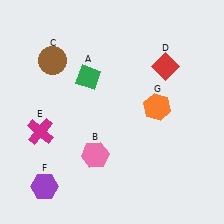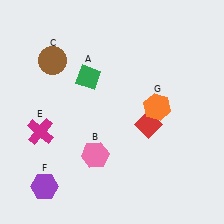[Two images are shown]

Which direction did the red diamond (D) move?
The red diamond (D) moved down.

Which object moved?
The red diamond (D) moved down.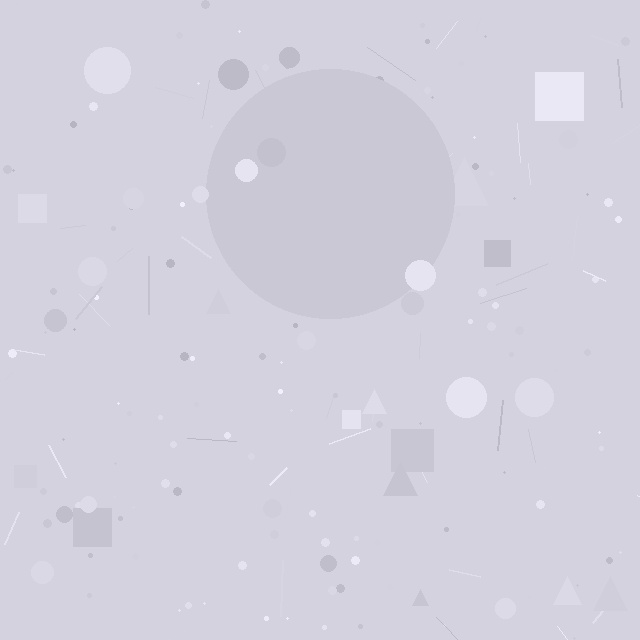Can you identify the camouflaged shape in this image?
The camouflaged shape is a circle.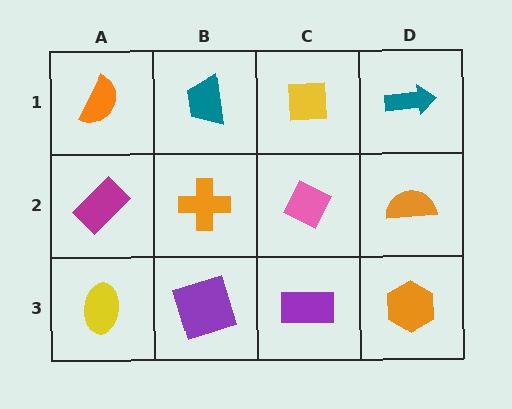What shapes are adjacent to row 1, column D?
An orange semicircle (row 2, column D), a yellow square (row 1, column C).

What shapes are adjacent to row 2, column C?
A yellow square (row 1, column C), a purple rectangle (row 3, column C), an orange cross (row 2, column B), an orange semicircle (row 2, column D).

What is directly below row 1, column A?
A magenta rectangle.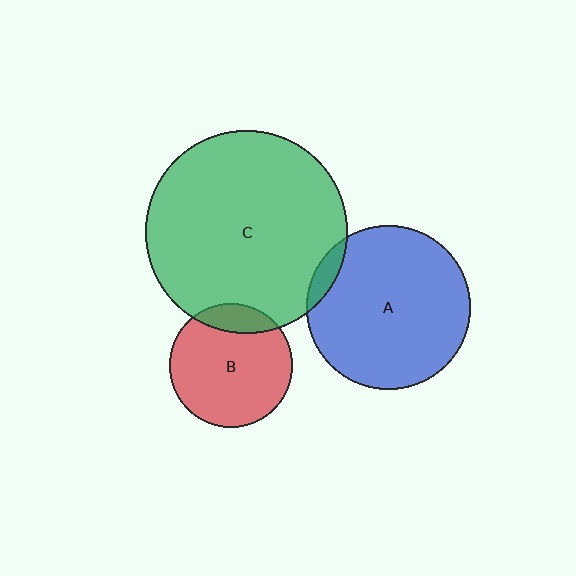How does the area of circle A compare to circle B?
Approximately 1.8 times.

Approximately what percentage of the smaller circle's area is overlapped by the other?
Approximately 5%.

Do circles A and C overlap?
Yes.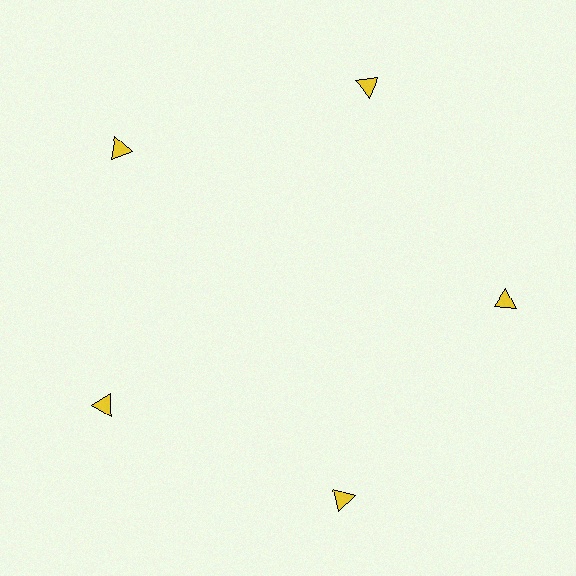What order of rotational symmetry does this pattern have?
This pattern has 5-fold rotational symmetry.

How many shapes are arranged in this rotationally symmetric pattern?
There are 5 shapes, arranged in 5 groups of 1.